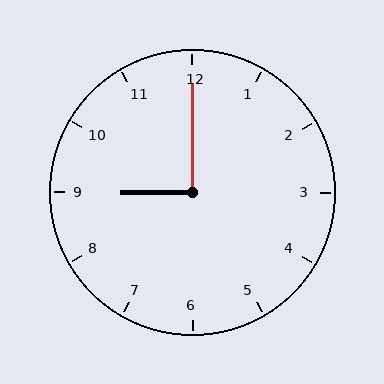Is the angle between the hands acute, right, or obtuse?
It is right.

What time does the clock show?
9:00.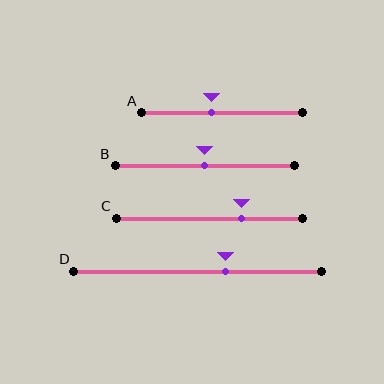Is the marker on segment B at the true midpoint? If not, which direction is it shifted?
Yes, the marker on segment B is at the true midpoint.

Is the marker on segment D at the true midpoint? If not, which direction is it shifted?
No, the marker on segment D is shifted to the right by about 11% of the segment length.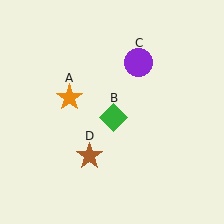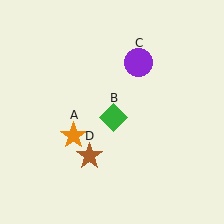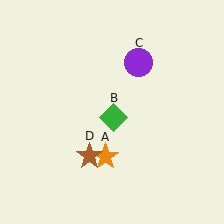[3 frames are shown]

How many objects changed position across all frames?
1 object changed position: orange star (object A).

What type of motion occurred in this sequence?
The orange star (object A) rotated counterclockwise around the center of the scene.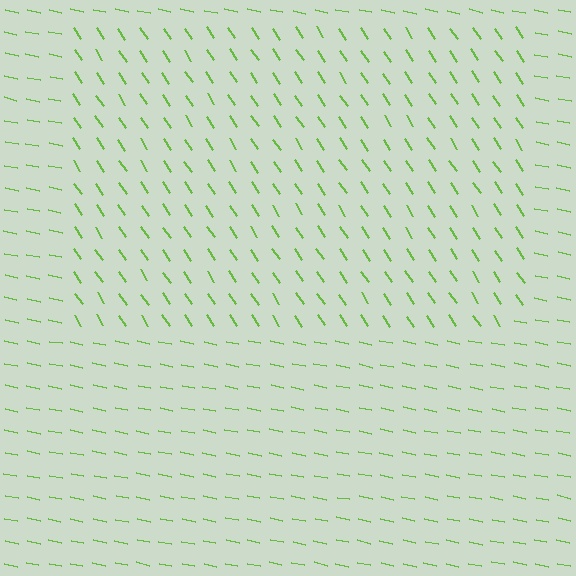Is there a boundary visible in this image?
Yes, there is a texture boundary formed by a change in line orientation.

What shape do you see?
I see a rectangle.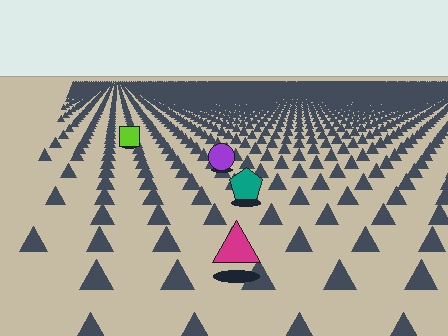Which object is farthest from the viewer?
The lime square is farthest from the viewer. It appears smaller and the ground texture around it is denser.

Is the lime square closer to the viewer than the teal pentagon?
No. The teal pentagon is closer — you can tell from the texture gradient: the ground texture is coarser near it.